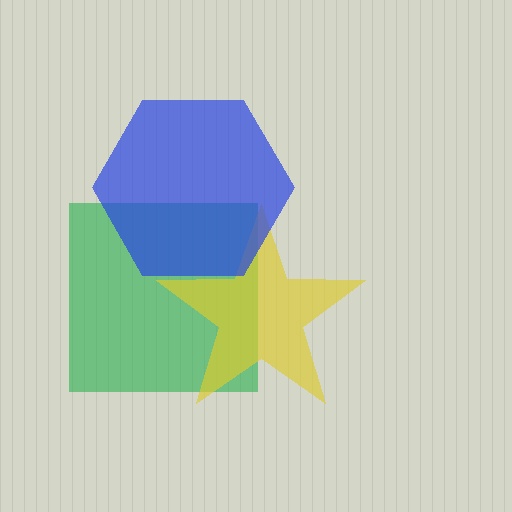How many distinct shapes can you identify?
There are 3 distinct shapes: a green square, a yellow star, a blue hexagon.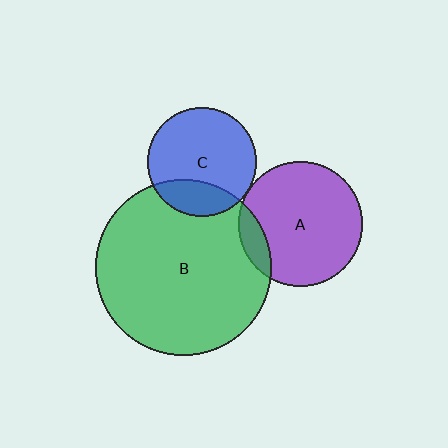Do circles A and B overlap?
Yes.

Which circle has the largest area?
Circle B (green).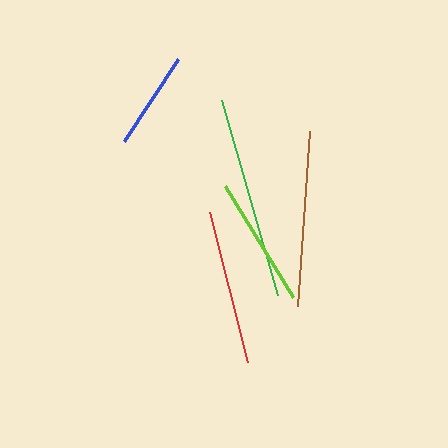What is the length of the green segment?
The green segment is approximately 203 pixels long.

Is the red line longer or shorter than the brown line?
The brown line is longer than the red line.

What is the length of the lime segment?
The lime segment is approximately 130 pixels long.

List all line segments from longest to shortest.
From longest to shortest: green, brown, red, lime, blue.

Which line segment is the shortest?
The blue line is the shortest at approximately 98 pixels.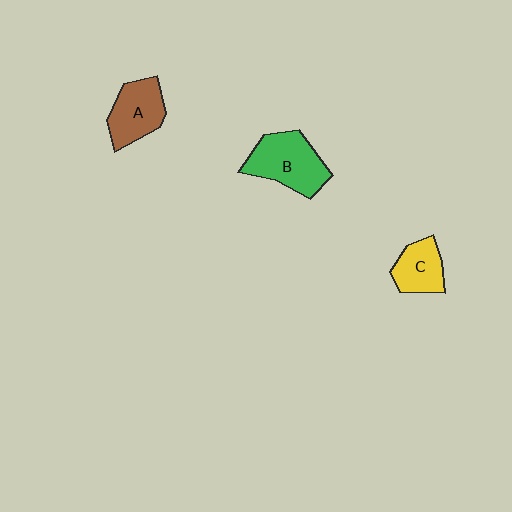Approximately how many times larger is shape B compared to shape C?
Approximately 1.6 times.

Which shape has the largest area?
Shape B (green).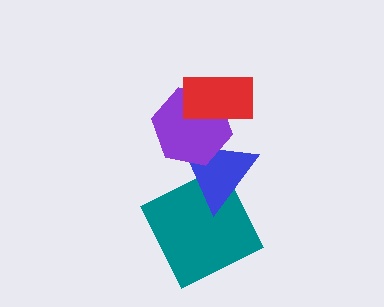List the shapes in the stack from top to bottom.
From top to bottom: the red rectangle, the purple hexagon, the blue triangle, the teal square.